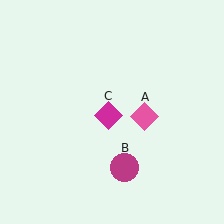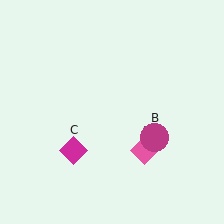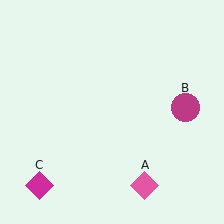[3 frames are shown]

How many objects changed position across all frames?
3 objects changed position: pink diamond (object A), magenta circle (object B), magenta diamond (object C).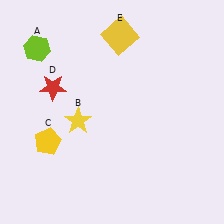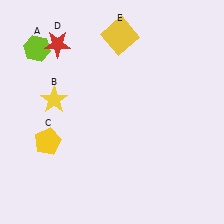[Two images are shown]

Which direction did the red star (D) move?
The red star (D) moved up.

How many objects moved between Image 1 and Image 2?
2 objects moved between the two images.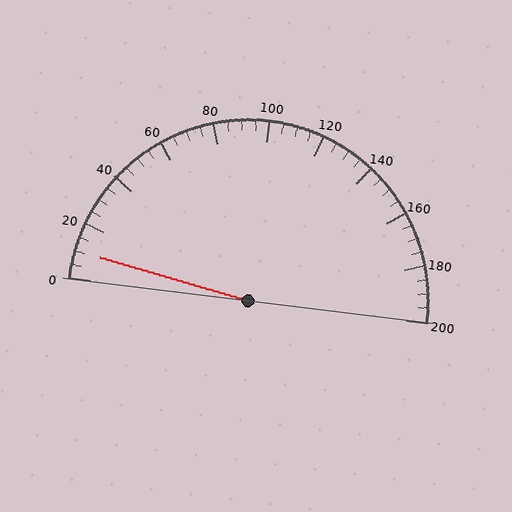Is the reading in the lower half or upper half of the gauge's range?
The reading is in the lower half of the range (0 to 200).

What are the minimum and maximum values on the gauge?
The gauge ranges from 0 to 200.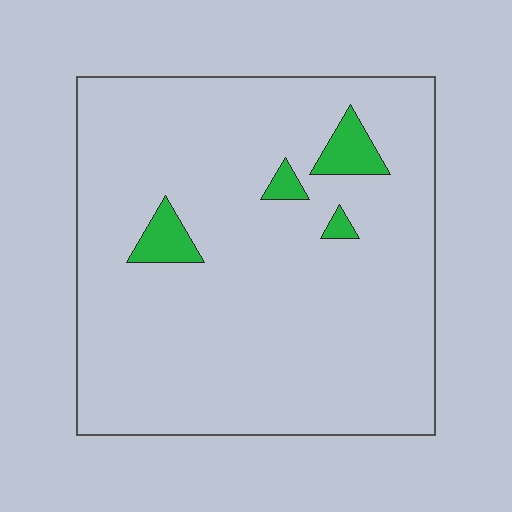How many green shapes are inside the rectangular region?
4.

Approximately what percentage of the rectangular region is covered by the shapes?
Approximately 5%.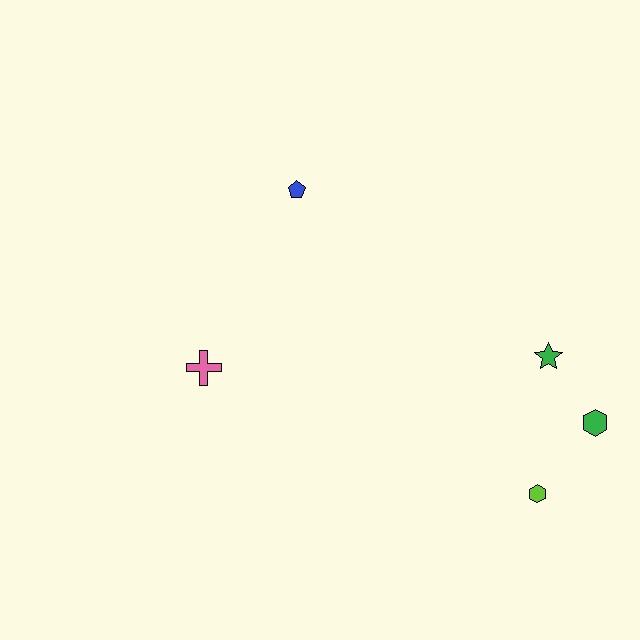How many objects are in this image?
There are 5 objects.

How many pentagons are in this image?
There is 1 pentagon.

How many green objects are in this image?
There are 2 green objects.